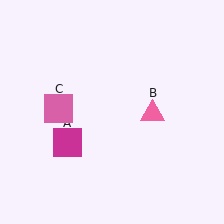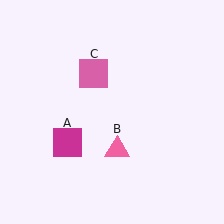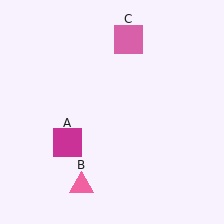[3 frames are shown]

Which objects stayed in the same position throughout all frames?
Magenta square (object A) remained stationary.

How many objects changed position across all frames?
2 objects changed position: pink triangle (object B), pink square (object C).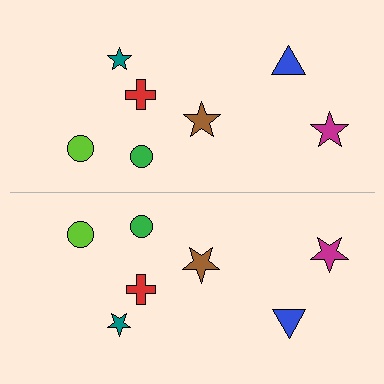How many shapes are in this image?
There are 14 shapes in this image.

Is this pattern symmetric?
Yes, this pattern has bilateral (reflection) symmetry.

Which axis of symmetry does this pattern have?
The pattern has a horizontal axis of symmetry running through the center of the image.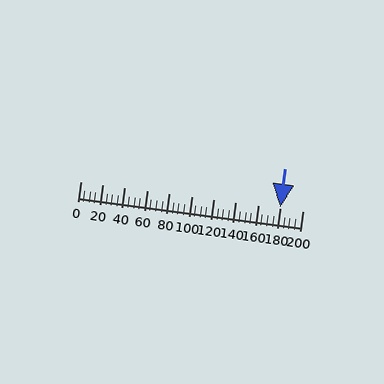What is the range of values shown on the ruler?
The ruler shows values from 0 to 200.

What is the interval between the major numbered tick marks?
The major tick marks are spaced 20 units apart.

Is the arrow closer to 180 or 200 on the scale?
The arrow is closer to 180.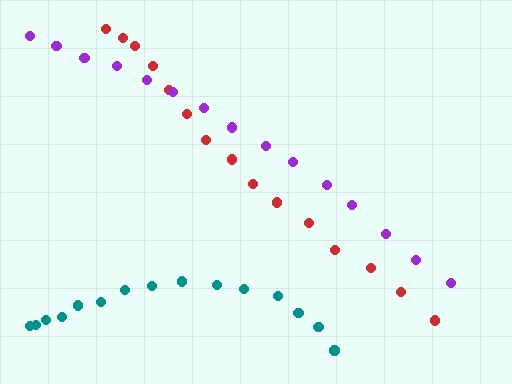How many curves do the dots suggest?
There are 3 distinct paths.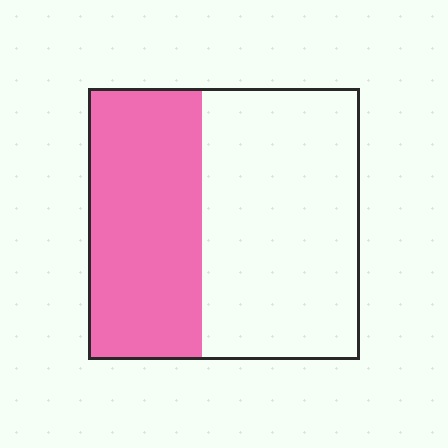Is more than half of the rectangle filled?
No.